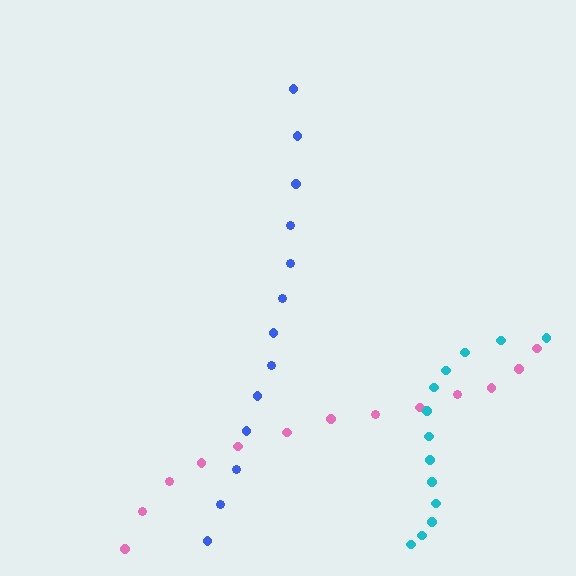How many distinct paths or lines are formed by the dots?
There are 3 distinct paths.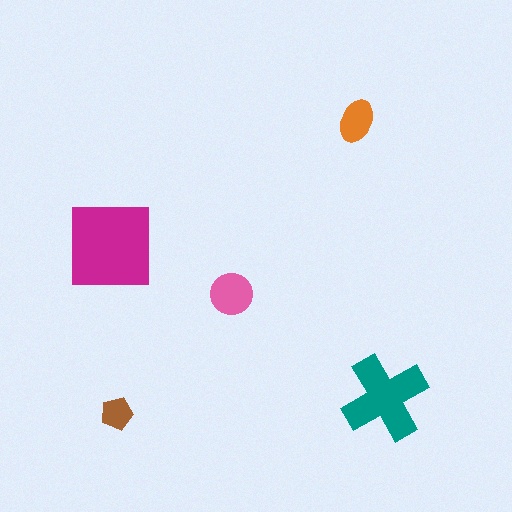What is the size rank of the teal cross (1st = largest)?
2nd.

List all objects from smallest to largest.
The brown pentagon, the orange ellipse, the pink circle, the teal cross, the magenta square.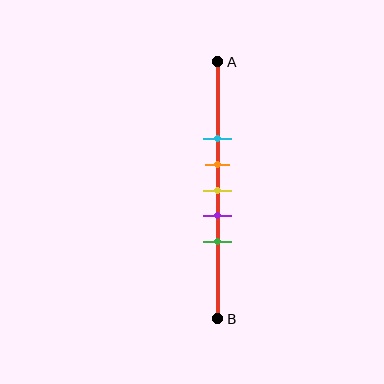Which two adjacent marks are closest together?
The orange and yellow marks are the closest adjacent pair.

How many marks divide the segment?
There are 5 marks dividing the segment.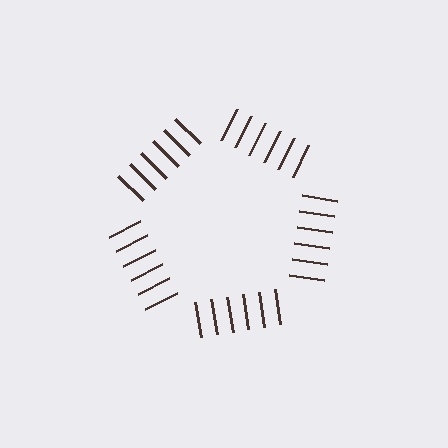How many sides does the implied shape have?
5 sides — the line-ends trace a pentagon.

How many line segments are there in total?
30 — 6 along each of the 5 edges.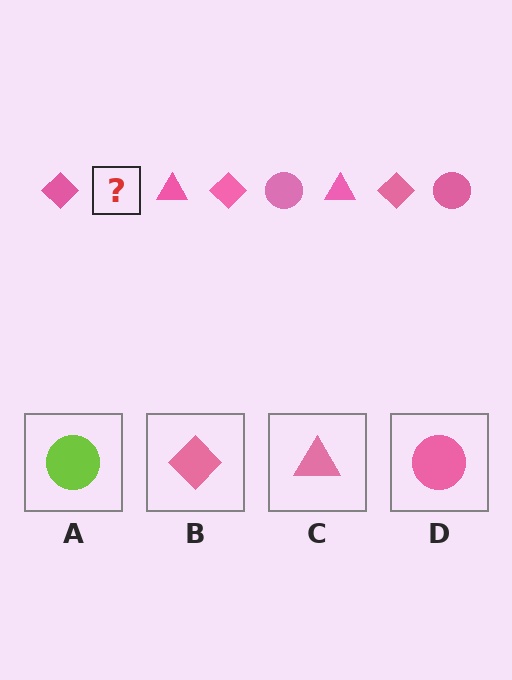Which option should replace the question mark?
Option D.